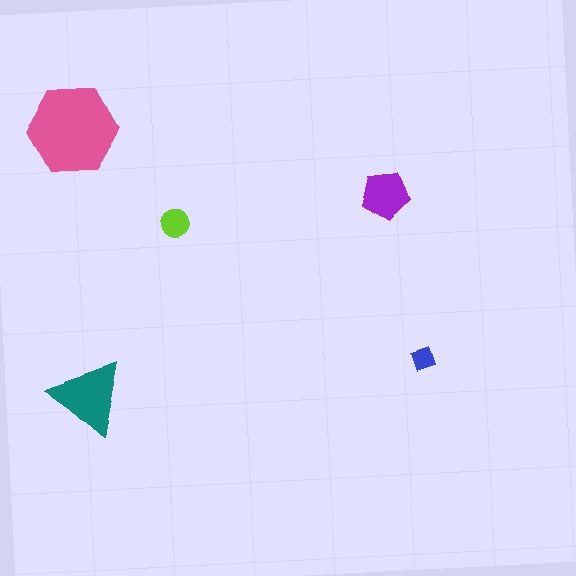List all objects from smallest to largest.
The blue diamond, the lime circle, the purple pentagon, the teal triangle, the pink hexagon.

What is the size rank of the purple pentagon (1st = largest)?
3rd.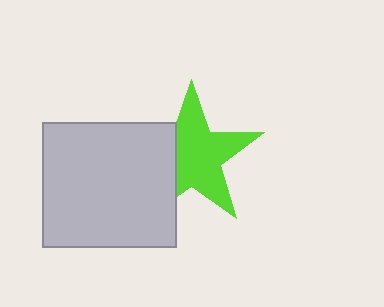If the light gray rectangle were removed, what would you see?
You would see the complete lime star.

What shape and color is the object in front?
The object in front is a light gray rectangle.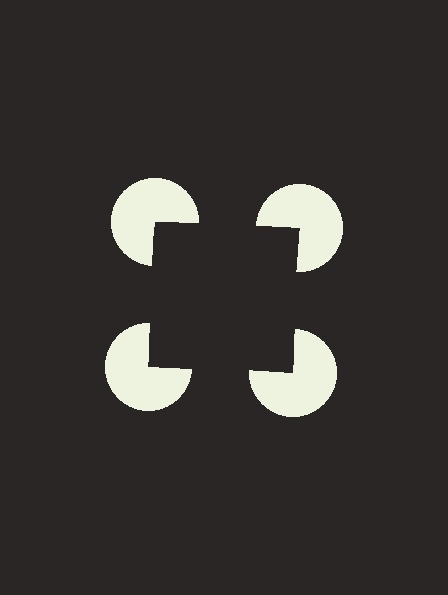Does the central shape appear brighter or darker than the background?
It typically appears slightly darker than the background, even though no actual brightness change is drawn.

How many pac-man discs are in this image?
There are 4 — one at each vertex of the illusory square.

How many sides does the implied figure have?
4 sides.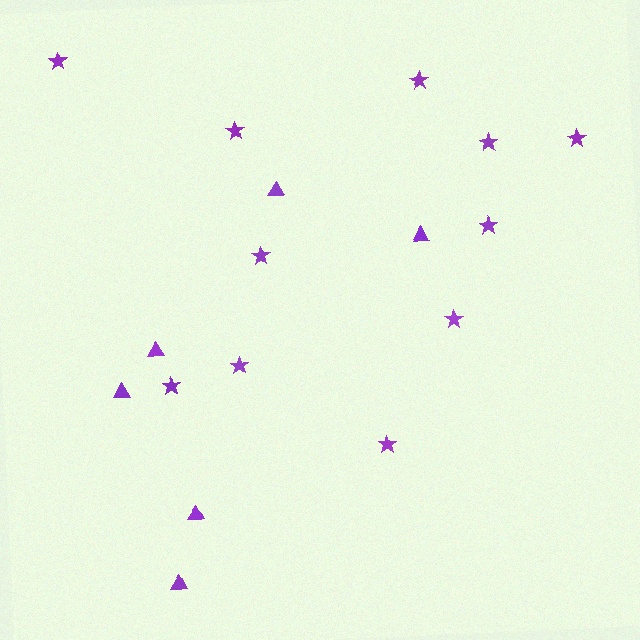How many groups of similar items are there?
There are 2 groups: one group of stars (11) and one group of triangles (6).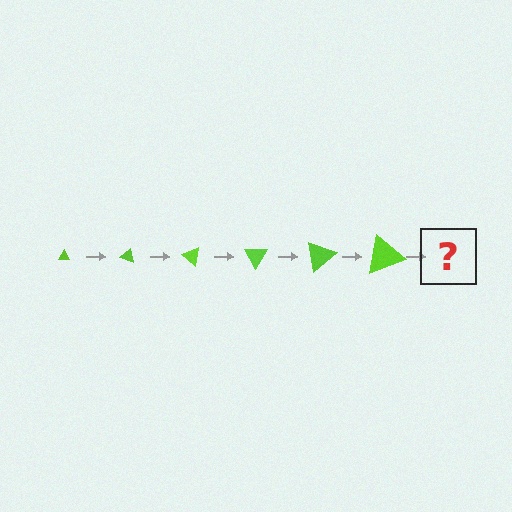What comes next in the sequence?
The next element should be a triangle, larger than the previous one and rotated 120 degrees from the start.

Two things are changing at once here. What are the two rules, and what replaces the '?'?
The two rules are that the triangle grows larger each step and it rotates 20 degrees each step. The '?' should be a triangle, larger than the previous one and rotated 120 degrees from the start.